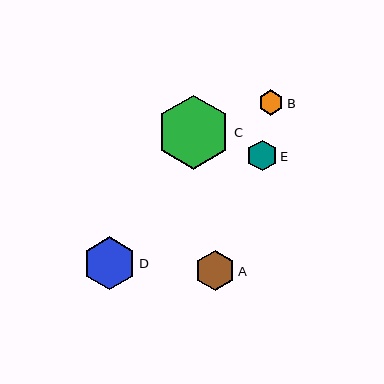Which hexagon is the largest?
Hexagon C is the largest with a size of approximately 74 pixels.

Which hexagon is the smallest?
Hexagon B is the smallest with a size of approximately 25 pixels.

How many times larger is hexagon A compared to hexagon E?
Hexagon A is approximately 1.3 times the size of hexagon E.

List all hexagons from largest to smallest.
From largest to smallest: C, D, A, E, B.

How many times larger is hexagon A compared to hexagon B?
Hexagon A is approximately 1.6 times the size of hexagon B.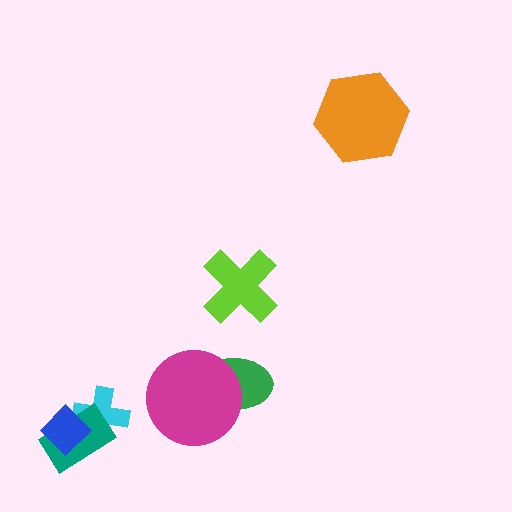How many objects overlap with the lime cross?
0 objects overlap with the lime cross.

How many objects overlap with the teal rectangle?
2 objects overlap with the teal rectangle.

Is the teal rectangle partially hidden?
Yes, it is partially covered by another shape.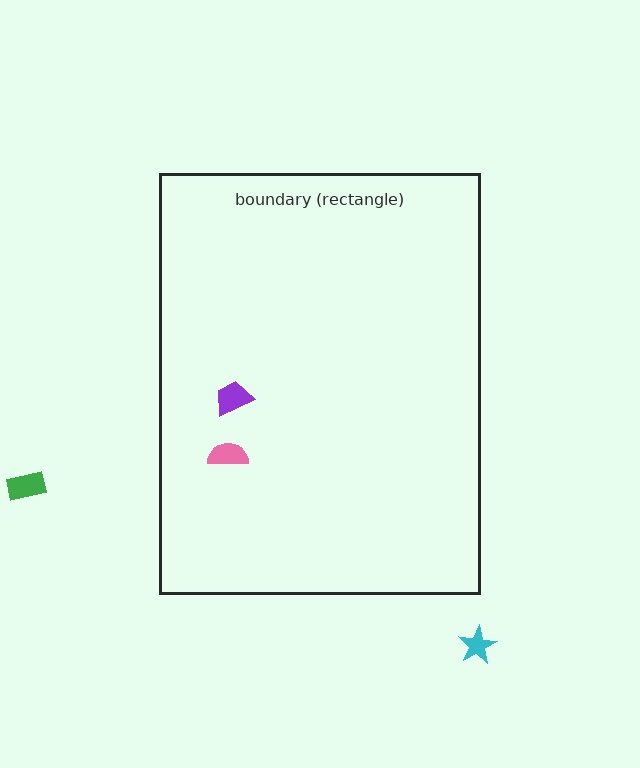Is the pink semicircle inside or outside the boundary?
Inside.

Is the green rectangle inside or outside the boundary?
Outside.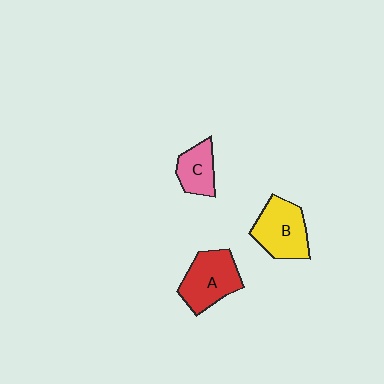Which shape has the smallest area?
Shape C (pink).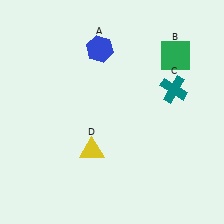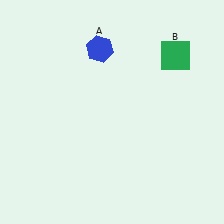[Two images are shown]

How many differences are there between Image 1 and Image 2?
There are 2 differences between the two images.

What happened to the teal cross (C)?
The teal cross (C) was removed in Image 2. It was in the top-right area of Image 1.